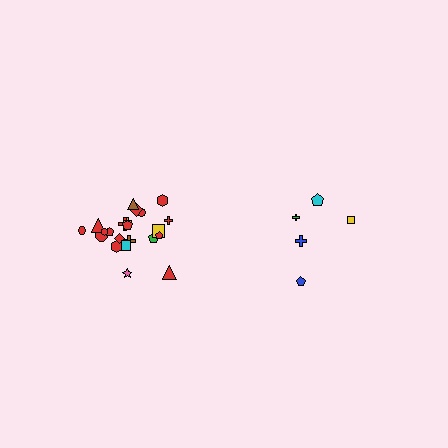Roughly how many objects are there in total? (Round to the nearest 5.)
Roughly 25 objects in total.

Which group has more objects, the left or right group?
The left group.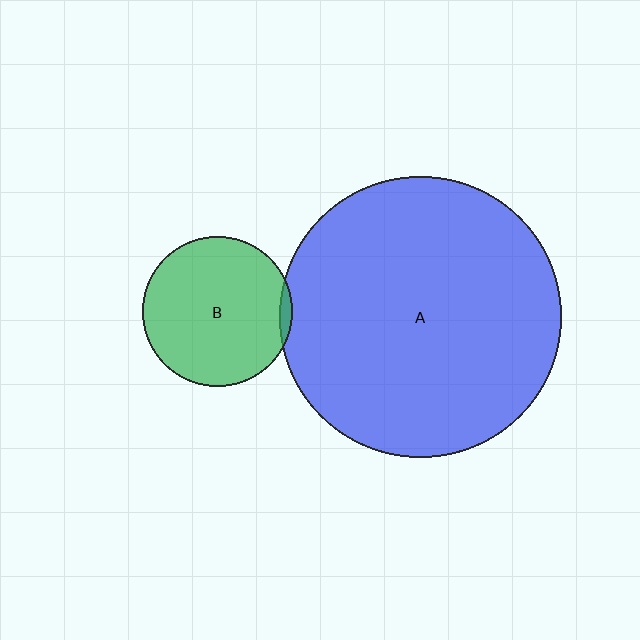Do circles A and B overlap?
Yes.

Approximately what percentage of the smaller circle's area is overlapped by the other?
Approximately 5%.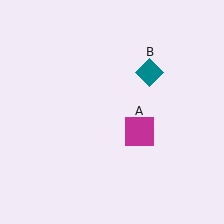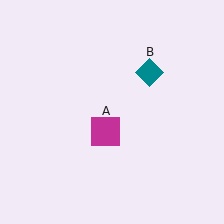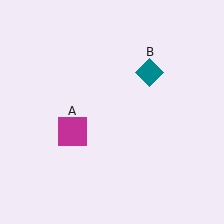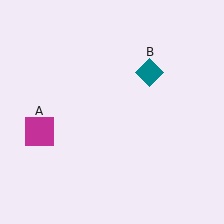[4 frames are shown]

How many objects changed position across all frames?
1 object changed position: magenta square (object A).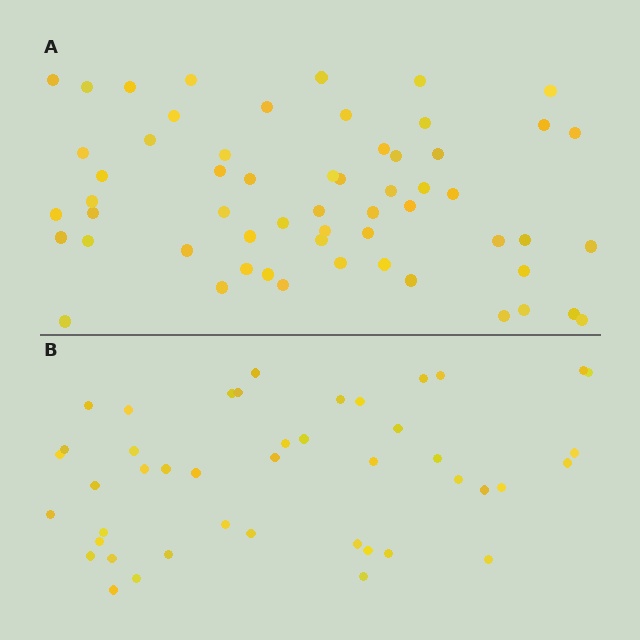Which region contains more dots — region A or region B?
Region A (the top region) has more dots.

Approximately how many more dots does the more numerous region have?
Region A has approximately 15 more dots than region B.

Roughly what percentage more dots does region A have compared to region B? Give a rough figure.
About 30% more.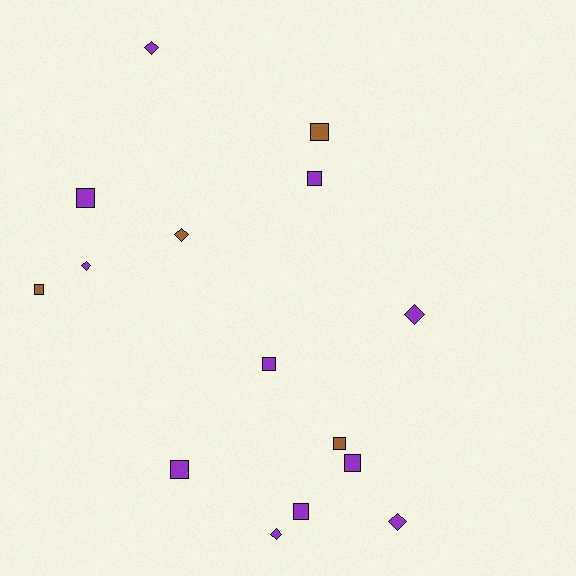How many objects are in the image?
There are 15 objects.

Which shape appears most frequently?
Square, with 9 objects.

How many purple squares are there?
There are 6 purple squares.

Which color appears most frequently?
Purple, with 11 objects.